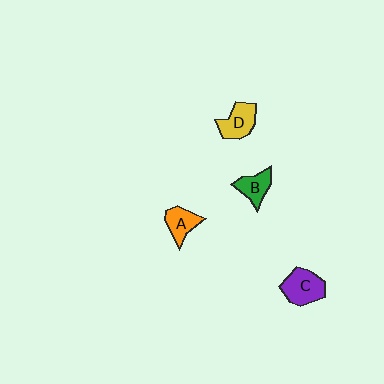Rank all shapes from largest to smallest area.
From largest to smallest: C (purple), D (yellow), A (orange), B (green).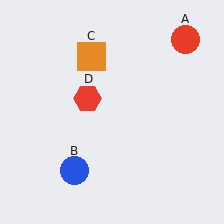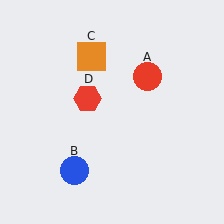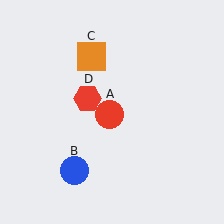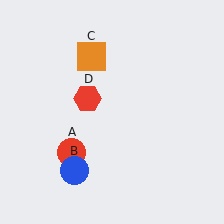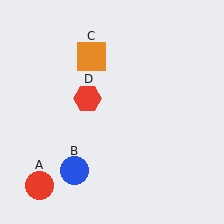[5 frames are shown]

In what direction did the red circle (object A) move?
The red circle (object A) moved down and to the left.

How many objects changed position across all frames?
1 object changed position: red circle (object A).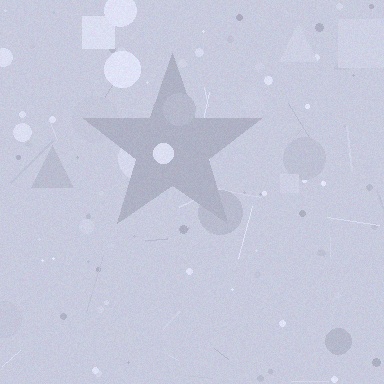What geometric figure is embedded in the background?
A star is embedded in the background.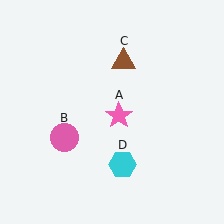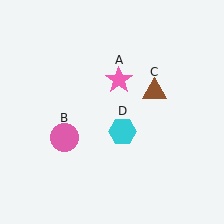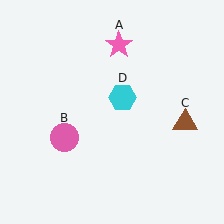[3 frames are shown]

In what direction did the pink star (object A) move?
The pink star (object A) moved up.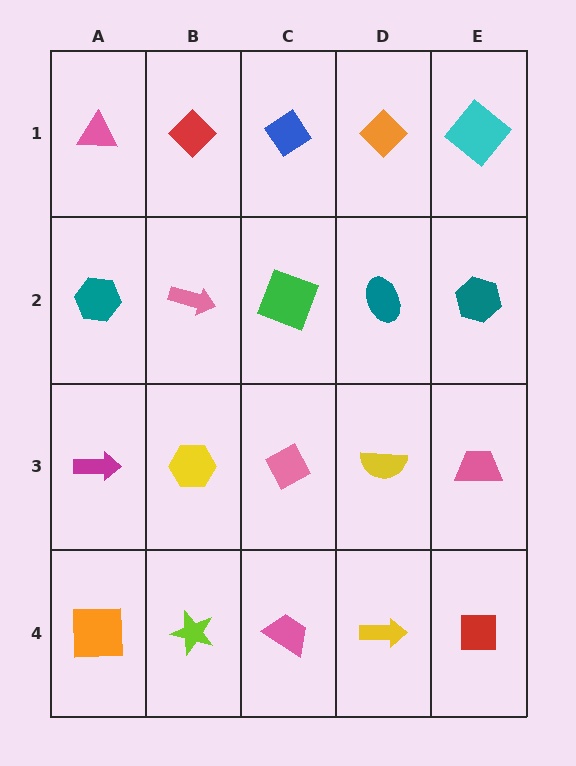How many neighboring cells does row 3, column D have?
4.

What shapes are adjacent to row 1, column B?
A pink arrow (row 2, column B), a pink triangle (row 1, column A), a blue diamond (row 1, column C).